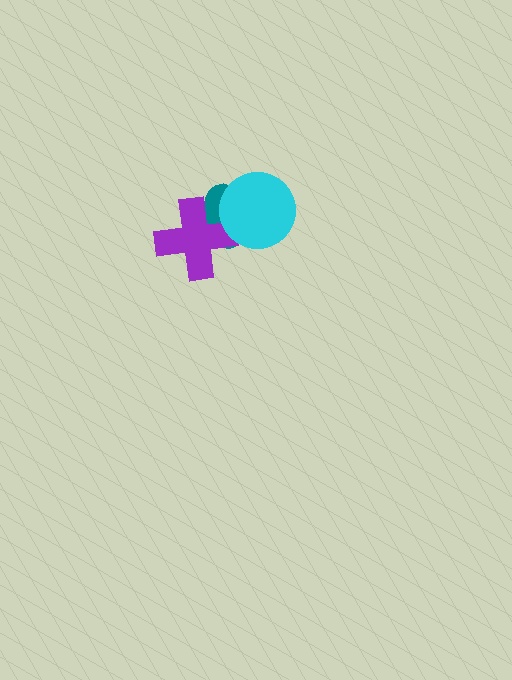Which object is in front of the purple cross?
The cyan circle is in front of the purple cross.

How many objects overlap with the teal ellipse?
2 objects overlap with the teal ellipse.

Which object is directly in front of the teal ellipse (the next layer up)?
The purple cross is directly in front of the teal ellipse.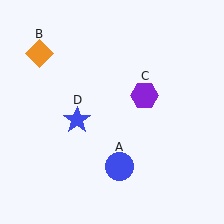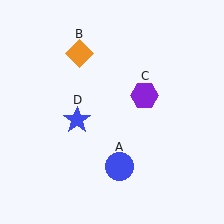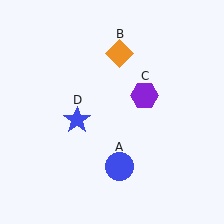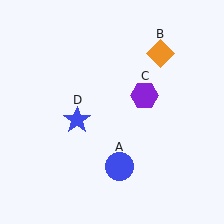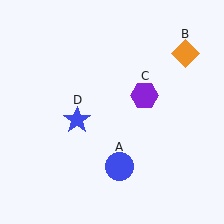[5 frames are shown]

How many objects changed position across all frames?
1 object changed position: orange diamond (object B).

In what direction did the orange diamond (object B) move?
The orange diamond (object B) moved right.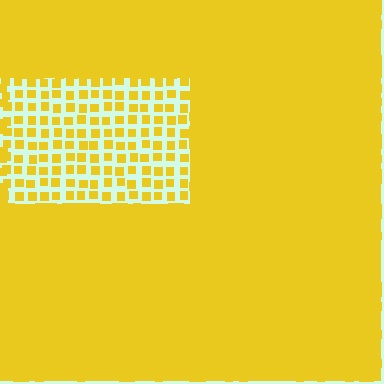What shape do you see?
I see a rectangle.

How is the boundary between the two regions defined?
The boundary is defined by a change in element density (approximately 3.2x ratio). All elements are the same color, size, and shape.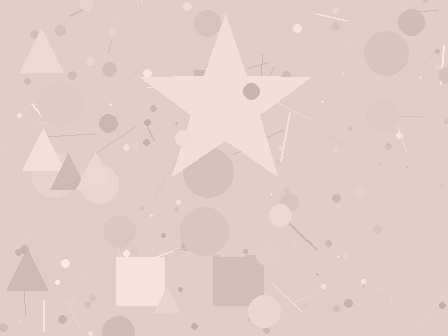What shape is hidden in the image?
A star is hidden in the image.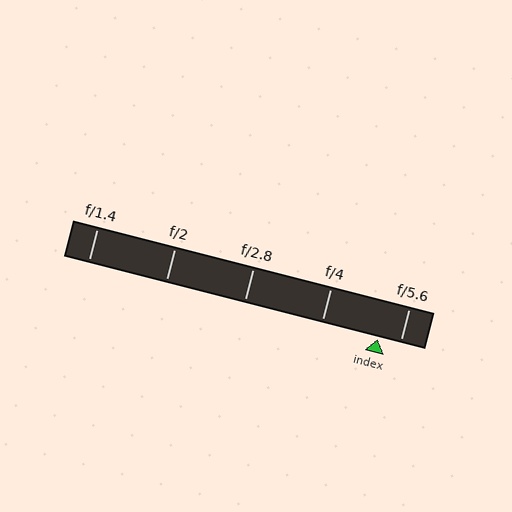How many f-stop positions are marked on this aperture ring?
There are 5 f-stop positions marked.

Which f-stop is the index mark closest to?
The index mark is closest to f/5.6.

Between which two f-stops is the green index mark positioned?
The index mark is between f/4 and f/5.6.